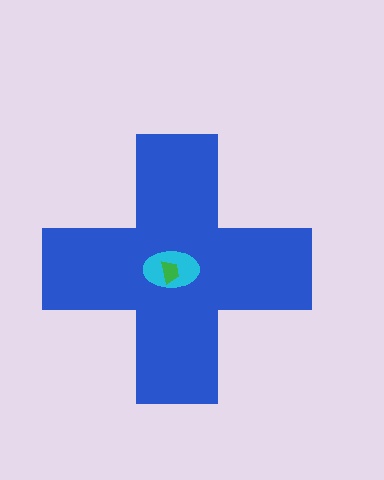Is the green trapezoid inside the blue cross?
Yes.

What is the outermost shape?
The blue cross.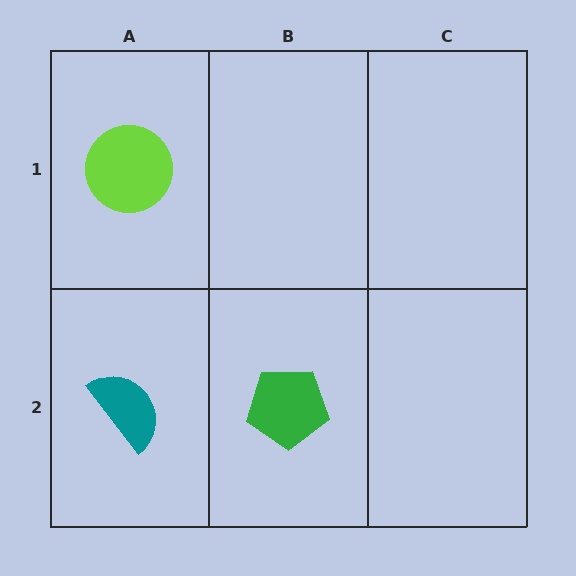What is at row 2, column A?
A teal semicircle.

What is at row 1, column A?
A lime circle.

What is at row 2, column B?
A green pentagon.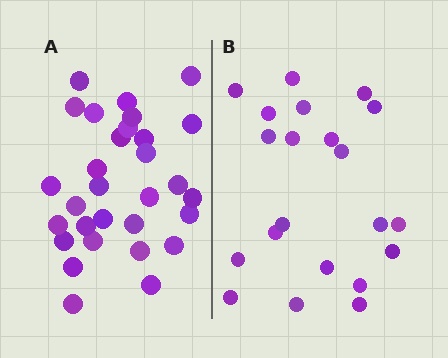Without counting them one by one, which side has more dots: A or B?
Region A (the left region) has more dots.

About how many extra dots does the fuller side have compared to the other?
Region A has roughly 8 or so more dots than region B.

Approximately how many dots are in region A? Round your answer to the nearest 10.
About 30 dots.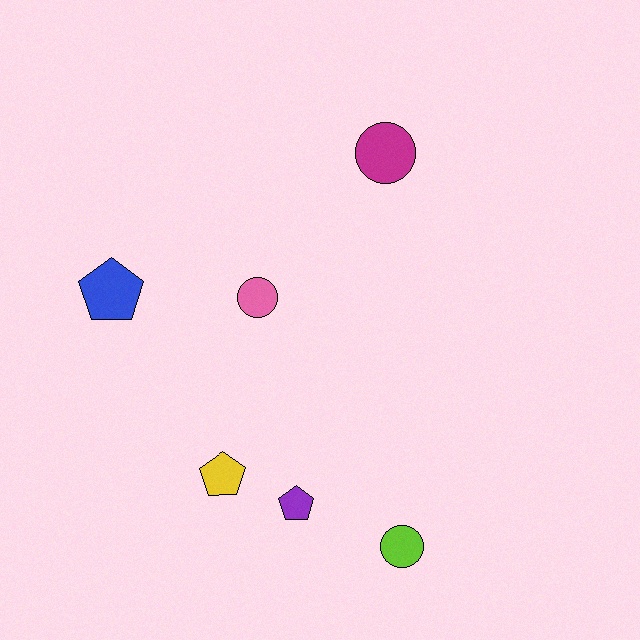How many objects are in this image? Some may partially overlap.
There are 6 objects.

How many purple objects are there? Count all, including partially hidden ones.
There is 1 purple object.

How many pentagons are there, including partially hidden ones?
There are 3 pentagons.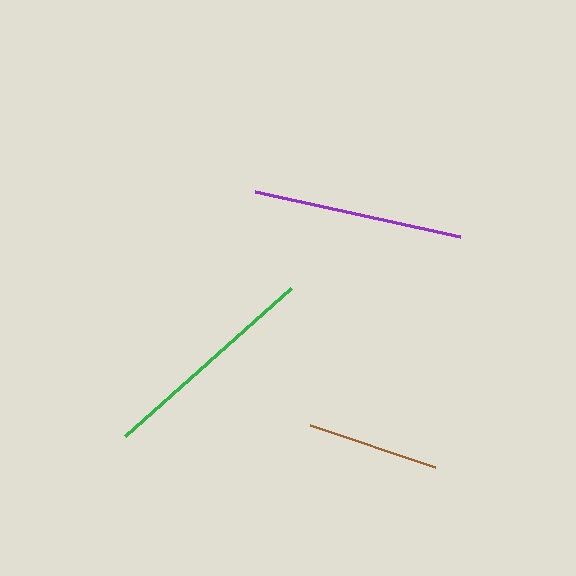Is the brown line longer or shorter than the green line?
The green line is longer than the brown line.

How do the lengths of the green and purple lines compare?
The green and purple lines are approximately the same length.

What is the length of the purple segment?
The purple segment is approximately 209 pixels long.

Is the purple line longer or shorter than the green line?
The green line is longer than the purple line.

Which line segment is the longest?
The green line is the longest at approximately 222 pixels.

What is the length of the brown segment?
The brown segment is approximately 132 pixels long.